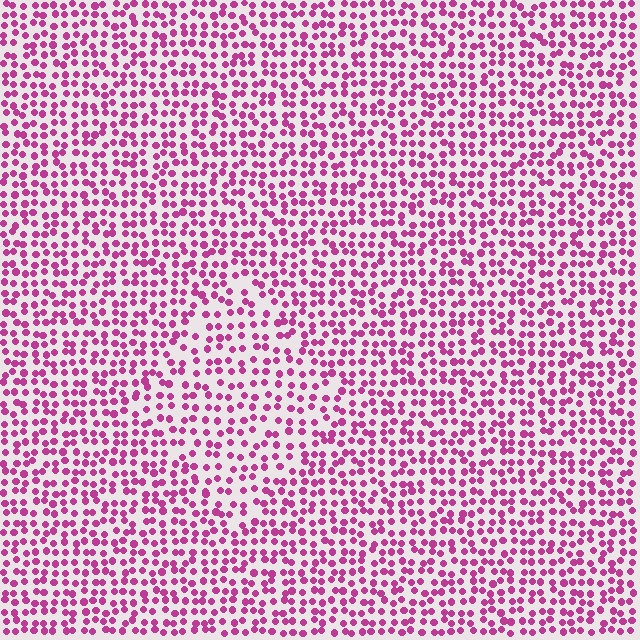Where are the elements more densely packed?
The elements are more densely packed outside the diamond boundary.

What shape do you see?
I see a diamond.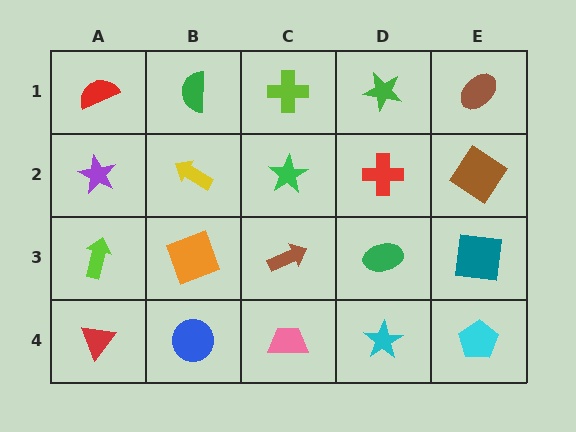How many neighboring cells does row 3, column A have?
3.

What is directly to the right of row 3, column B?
A brown arrow.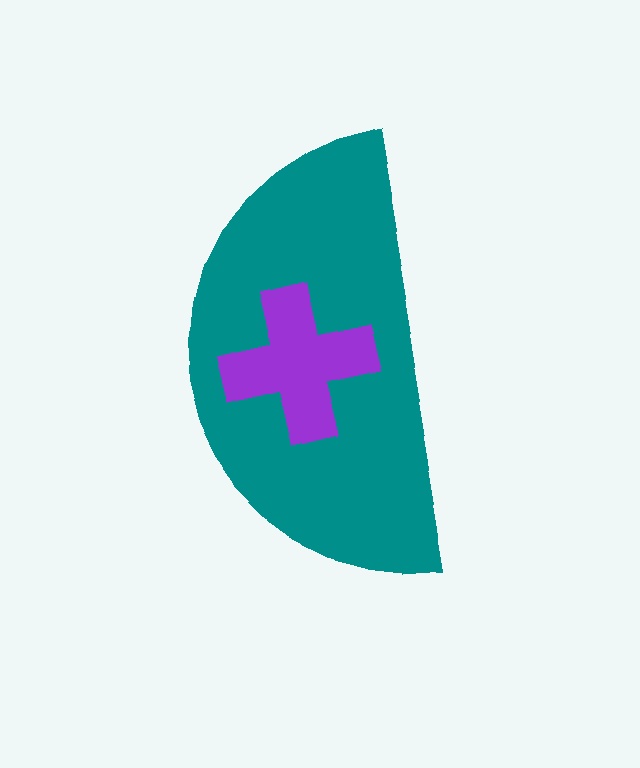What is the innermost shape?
The purple cross.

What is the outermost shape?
The teal semicircle.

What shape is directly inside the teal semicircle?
The purple cross.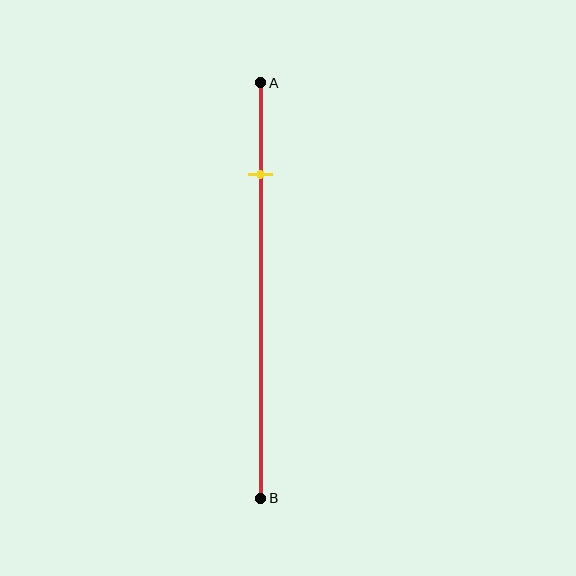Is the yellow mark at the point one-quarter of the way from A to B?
Yes, the mark is approximately at the one-quarter point.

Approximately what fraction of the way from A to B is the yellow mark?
The yellow mark is approximately 20% of the way from A to B.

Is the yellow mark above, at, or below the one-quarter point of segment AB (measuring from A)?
The yellow mark is approximately at the one-quarter point of segment AB.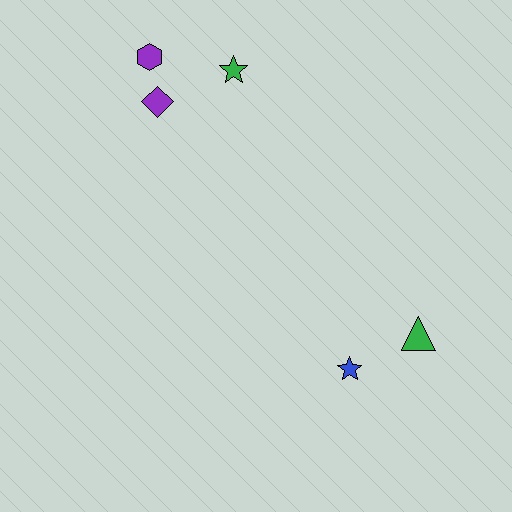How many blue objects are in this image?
There is 1 blue object.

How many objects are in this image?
There are 5 objects.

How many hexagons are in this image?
There is 1 hexagon.